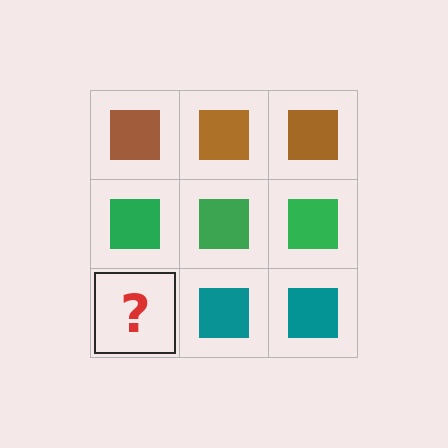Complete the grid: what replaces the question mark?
The question mark should be replaced with a teal square.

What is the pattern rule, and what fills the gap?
The rule is that each row has a consistent color. The gap should be filled with a teal square.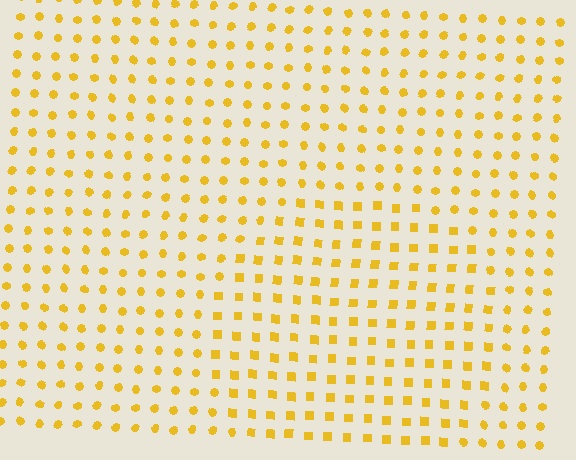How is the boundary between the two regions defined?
The boundary is defined by a change in element shape: squares inside vs. circles outside. All elements share the same color and spacing.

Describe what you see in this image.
The image is filled with small yellow elements arranged in a uniform grid. A circle-shaped region contains squares, while the surrounding area contains circles. The boundary is defined purely by the change in element shape.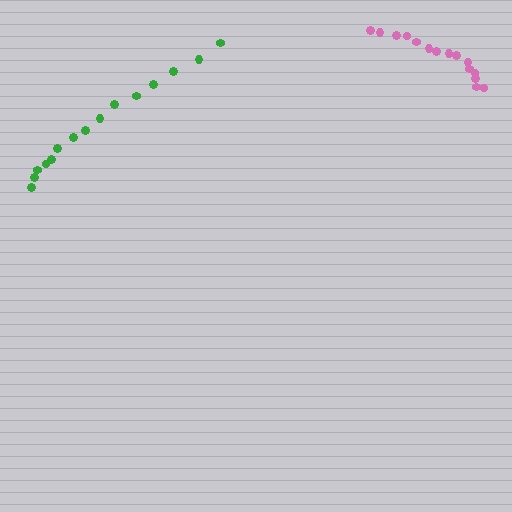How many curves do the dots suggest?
There are 2 distinct paths.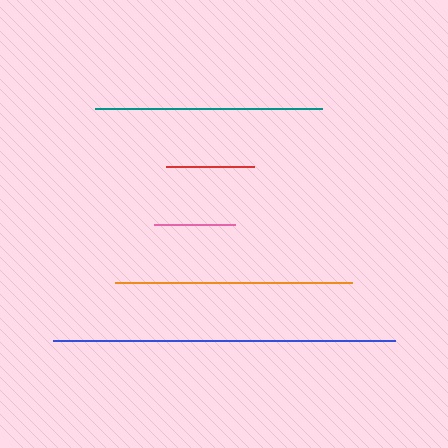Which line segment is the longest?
The blue line is the longest at approximately 342 pixels.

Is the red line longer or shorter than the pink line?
The red line is longer than the pink line.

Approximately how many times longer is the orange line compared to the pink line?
The orange line is approximately 2.9 times the length of the pink line.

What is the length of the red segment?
The red segment is approximately 88 pixels long.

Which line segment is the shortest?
The pink line is the shortest at approximately 81 pixels.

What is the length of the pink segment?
The pink segment is approximately 81 pixels long.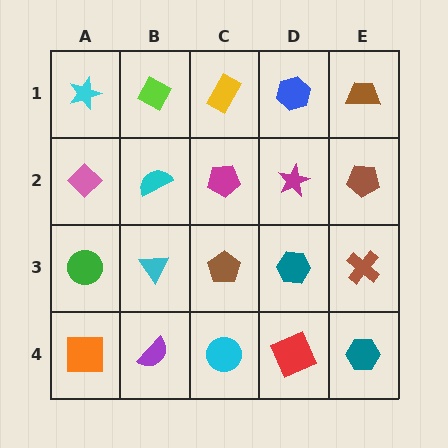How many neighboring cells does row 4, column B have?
3.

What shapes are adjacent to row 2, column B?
A lime diamond (row 1, column B), a cyan triangle (row 3, column B), a pink diamond (row 2, column A), a magenta pentagon (row 2, column C).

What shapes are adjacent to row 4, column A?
A green circle (row 3, column A), a purple semicircle (row 4, column B).